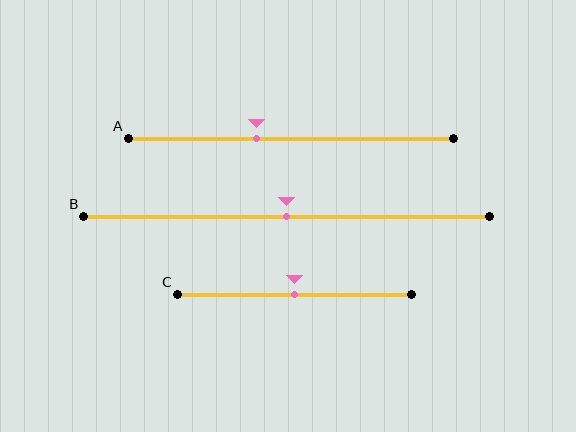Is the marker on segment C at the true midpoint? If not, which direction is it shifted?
Yes, the marker on segment C is at the true midpoint.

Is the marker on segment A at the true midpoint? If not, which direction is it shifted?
No, the marker on segment A is shifted to the left by about 10% of the segment length.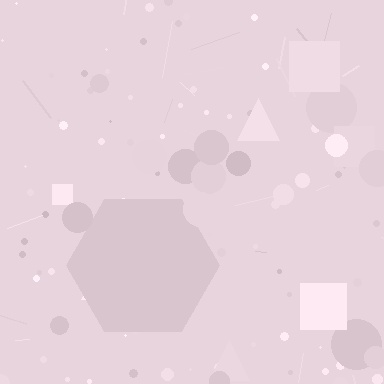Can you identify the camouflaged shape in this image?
The camouflaged shape is a hexagon.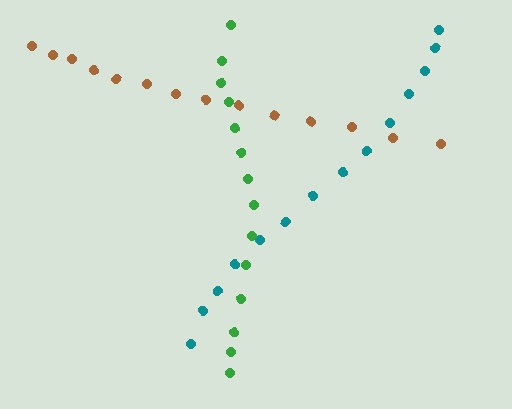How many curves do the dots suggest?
There are 3 distinct paths.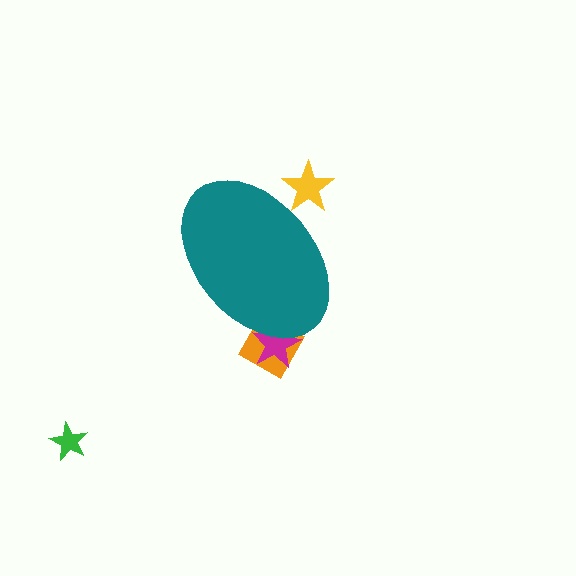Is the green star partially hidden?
No, the green star is fully visible.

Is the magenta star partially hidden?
Yes, the magenta star is partially hidden behind the teal ellipse.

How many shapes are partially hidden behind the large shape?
3 shapes are partially hidden.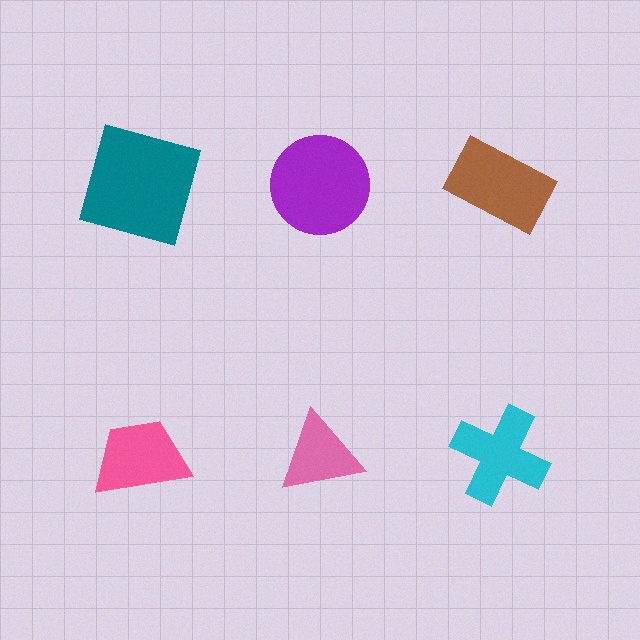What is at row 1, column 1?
A teal square.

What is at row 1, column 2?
A purple circle.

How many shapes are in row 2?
3 shapes.